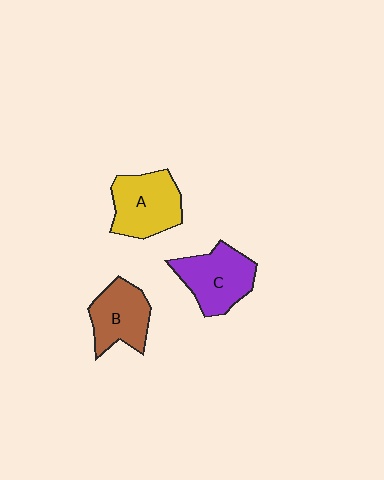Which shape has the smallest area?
Shape B (brown).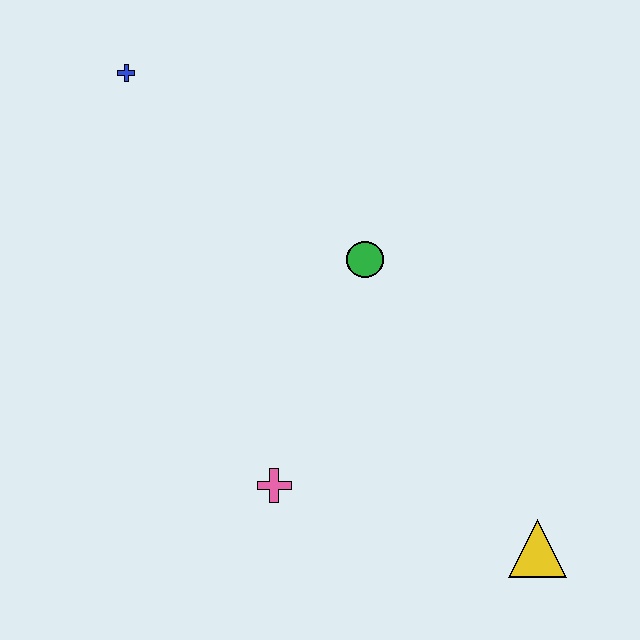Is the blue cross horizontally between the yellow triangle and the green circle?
No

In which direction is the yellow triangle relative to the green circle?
The yellow triangle is below the green circle.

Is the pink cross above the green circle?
No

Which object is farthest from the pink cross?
The blue cross is farthest from the pink cross.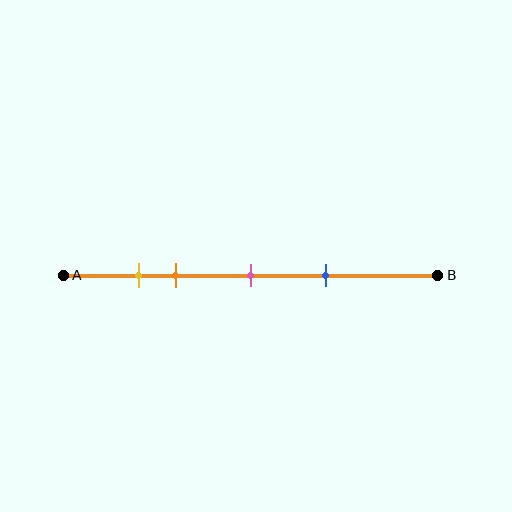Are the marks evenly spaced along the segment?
No, the marks are not evenly spaced.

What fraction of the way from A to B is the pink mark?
The pink mark is approximately 50% (0.5) of the way from A to B.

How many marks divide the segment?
There are 4 marks dividing the segment.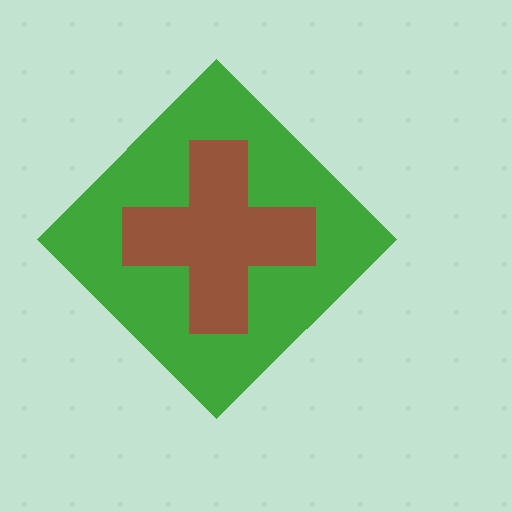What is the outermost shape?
The green diamond.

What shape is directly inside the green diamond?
The brown cross.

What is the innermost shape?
The brown cross.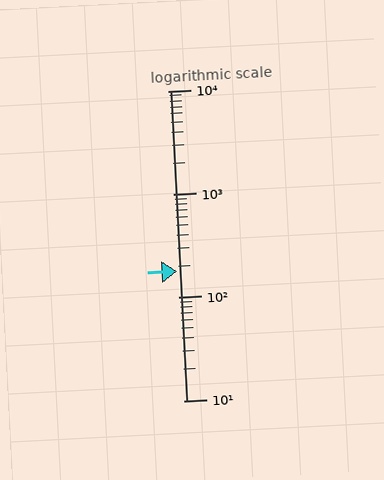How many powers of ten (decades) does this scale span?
The scale spans 3 decades, from 10 to 10000.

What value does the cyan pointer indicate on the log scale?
The pointer indicates approximately 180.